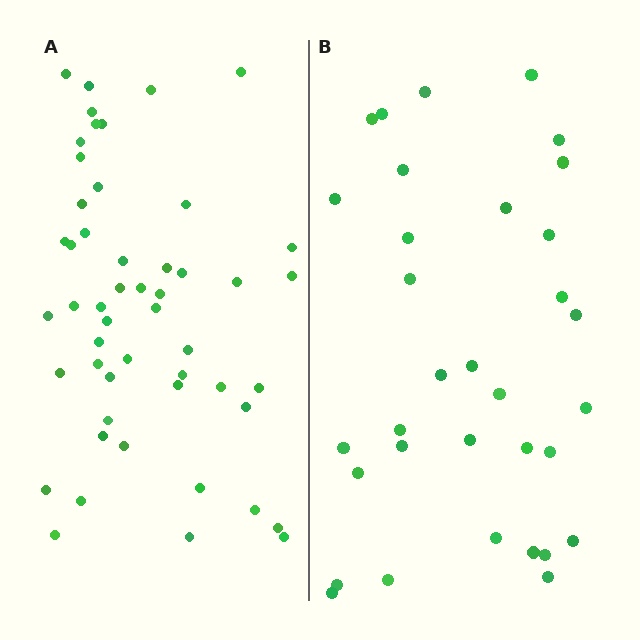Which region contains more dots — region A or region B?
Region A (the left region) has more dots.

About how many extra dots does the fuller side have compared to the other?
Region A has approximately 20 more dots than region B.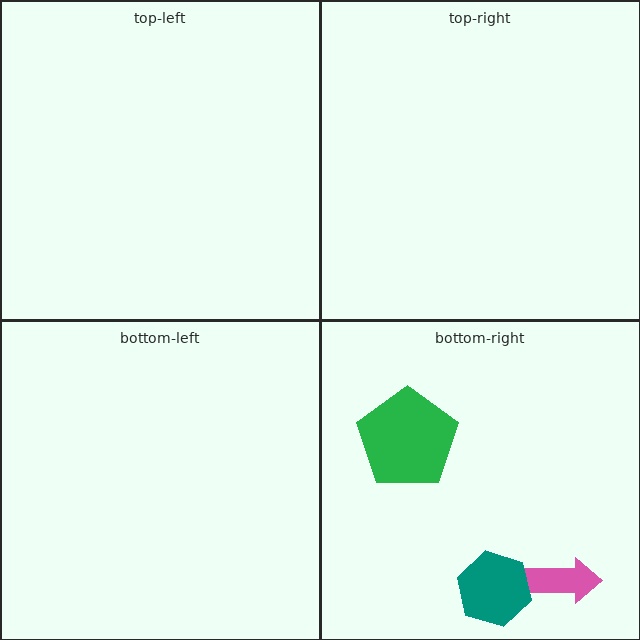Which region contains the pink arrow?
The bottom-right region.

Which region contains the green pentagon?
The bottom-right region.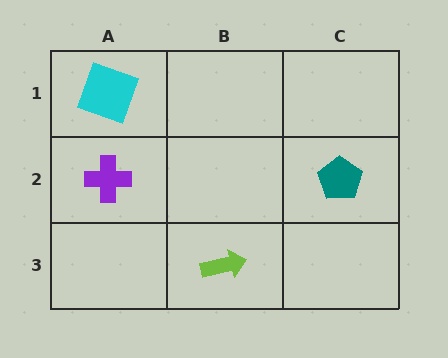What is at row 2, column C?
A teal pentagon.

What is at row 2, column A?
A purple cross.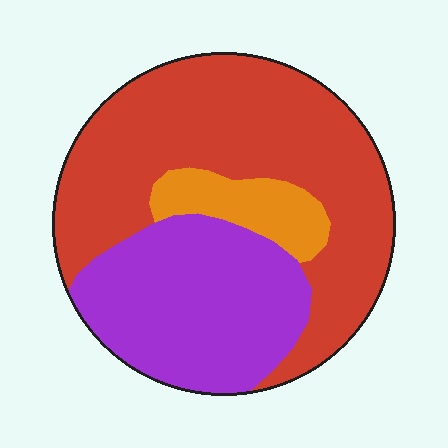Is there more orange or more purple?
Purple.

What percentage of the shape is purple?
Purple takes up about one third (1/3) of the shape.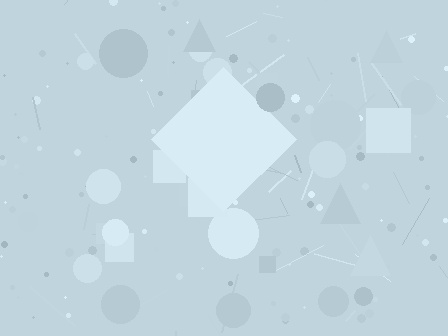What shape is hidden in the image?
A diamond is hidden in the image.